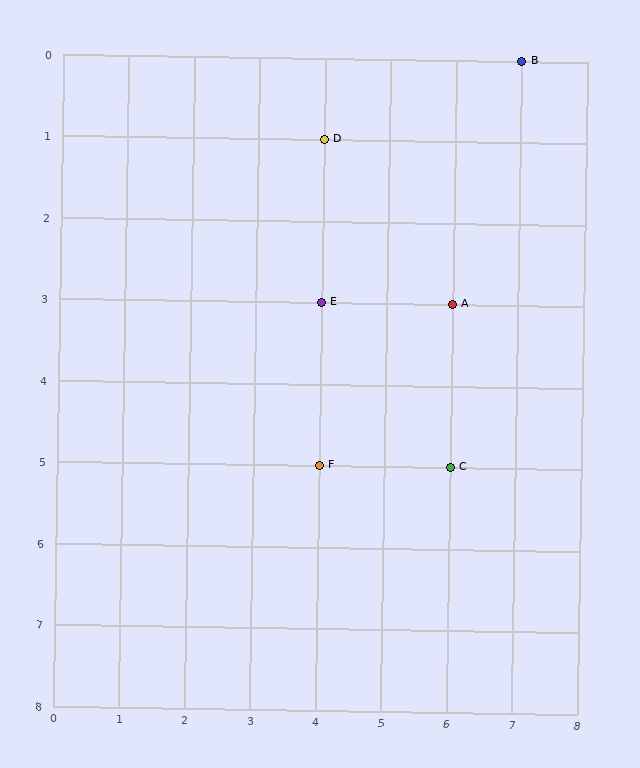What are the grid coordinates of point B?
Point B is at grid coordinates (7, 0).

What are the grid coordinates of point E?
Point E is at grid coordinates (4, 3).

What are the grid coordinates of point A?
Point A is at grid coordinates (6, 3).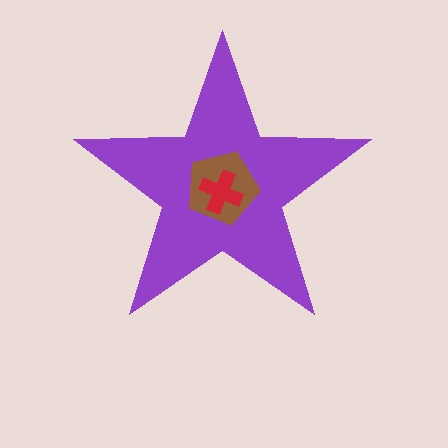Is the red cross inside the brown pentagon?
Yes.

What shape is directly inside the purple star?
The brown pentagon.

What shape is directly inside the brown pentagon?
The red cross.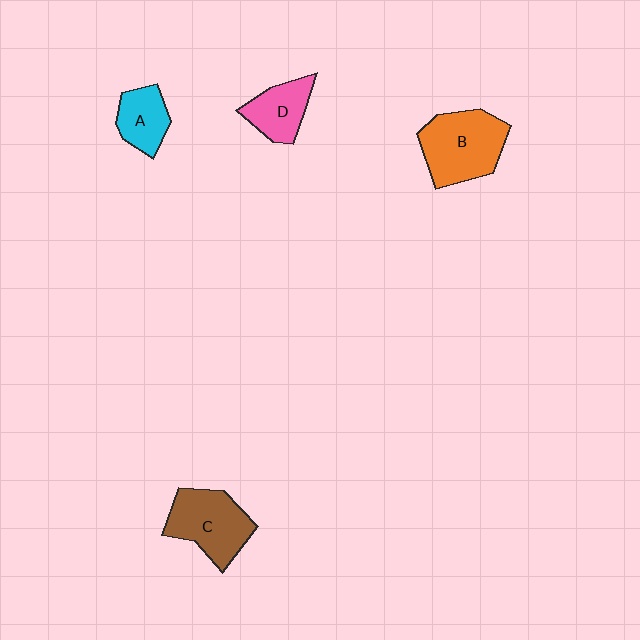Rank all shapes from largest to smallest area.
From largest to smallest: B (orange), C (brown), D (pink), A (cyan).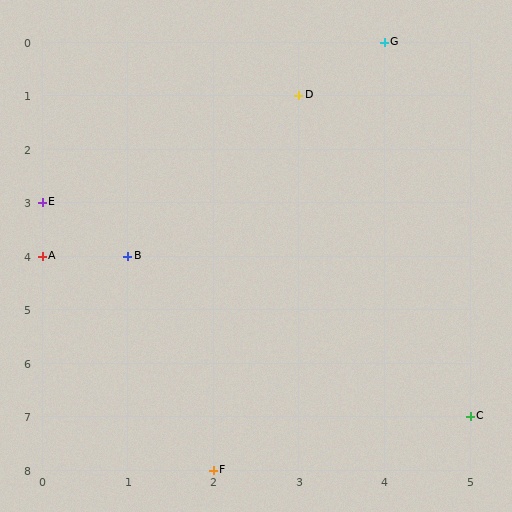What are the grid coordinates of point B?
Point B is at grid coordinates (1, 4).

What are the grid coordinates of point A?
Point A is at grid coordinates (0, 4).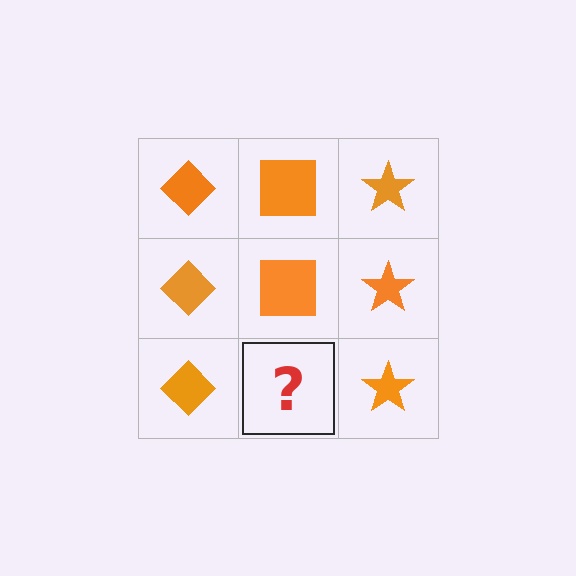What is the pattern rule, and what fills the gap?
The rule is that each column has a consistent shape. The gap should be filled with an orange square.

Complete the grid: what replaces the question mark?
The question mark should be replaced with an orange square.